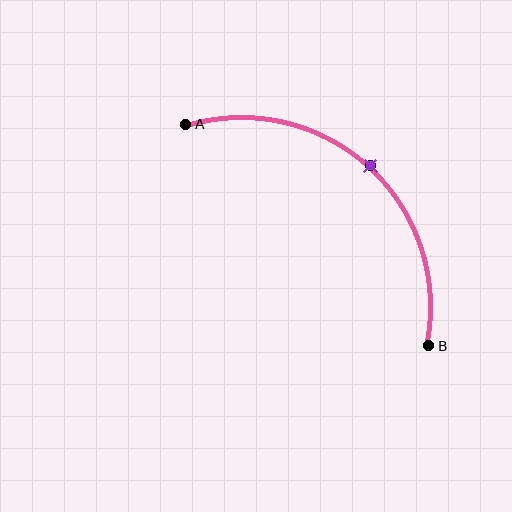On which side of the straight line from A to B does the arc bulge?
The arc bulges above and to the right of the straight line connecting A and B.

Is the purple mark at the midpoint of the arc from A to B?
Yes. The purple mark lies on the arc at equal arc-length from both A and B — it is the arc midpoint.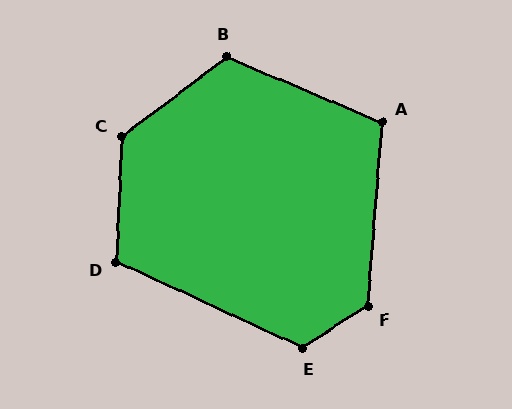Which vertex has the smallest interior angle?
A, at approximately 108 degrees.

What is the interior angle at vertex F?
Approximately 127 degrees (obtuse).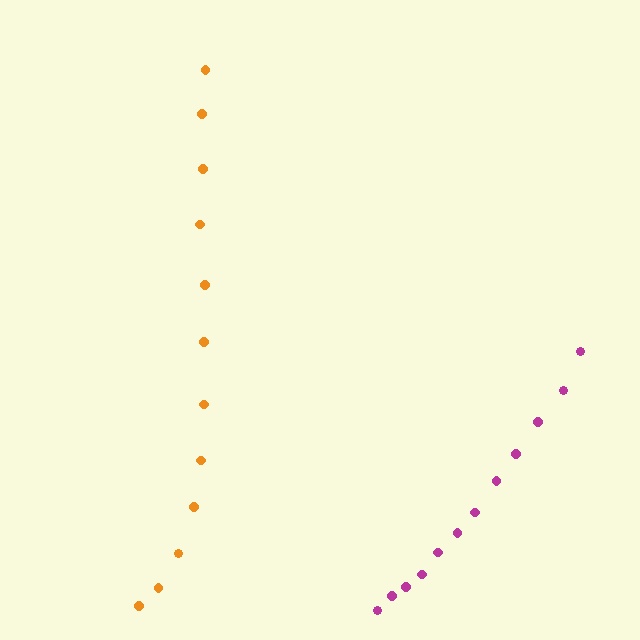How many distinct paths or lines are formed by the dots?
There are 2 distinct paths.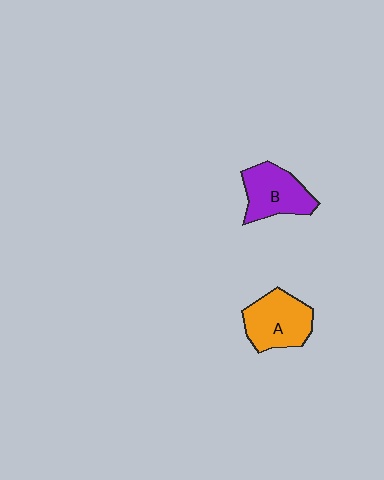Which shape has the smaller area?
Shape B (purple).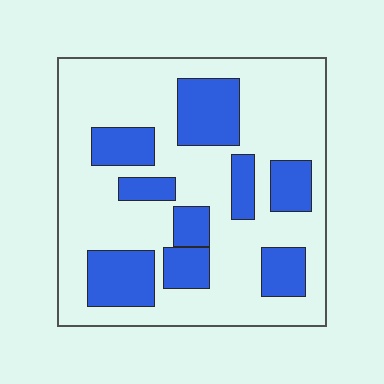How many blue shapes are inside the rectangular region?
9.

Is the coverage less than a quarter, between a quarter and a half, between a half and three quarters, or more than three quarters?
Between a quarter and a half.